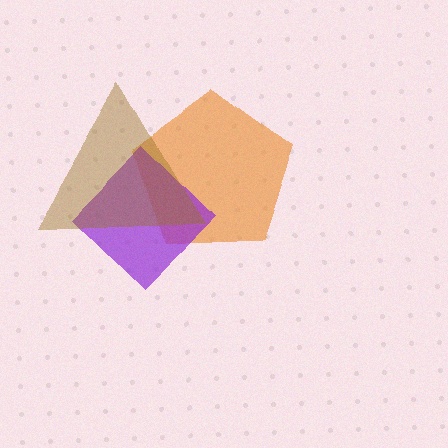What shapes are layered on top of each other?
The layered shapes are: an orange pentagon, a purple diamond, a brown triangle.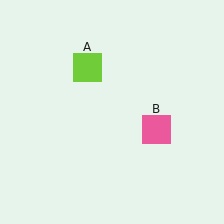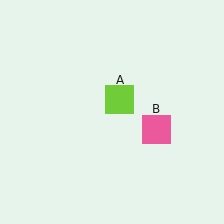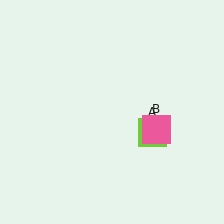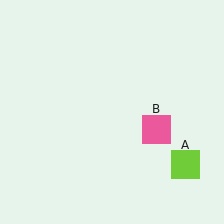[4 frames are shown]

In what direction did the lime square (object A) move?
The lime square (object A) moved down and to the right.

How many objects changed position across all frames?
1 object changed position: lime square (object A).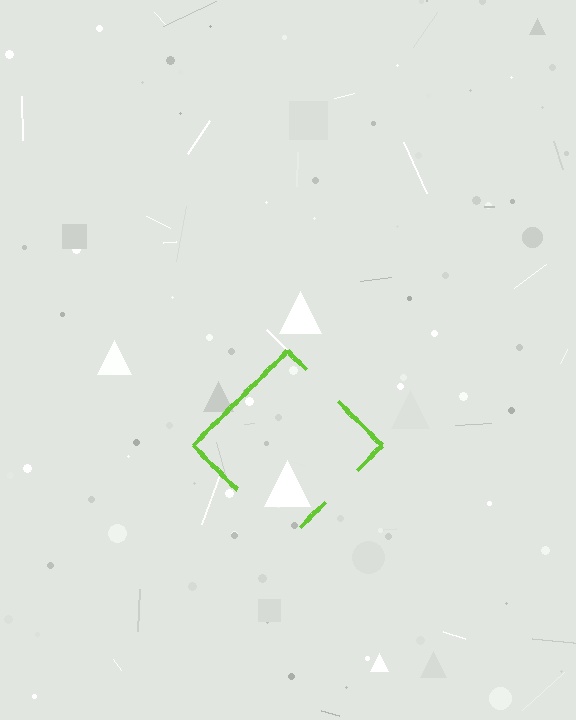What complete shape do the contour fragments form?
The contour fragments form a diamond.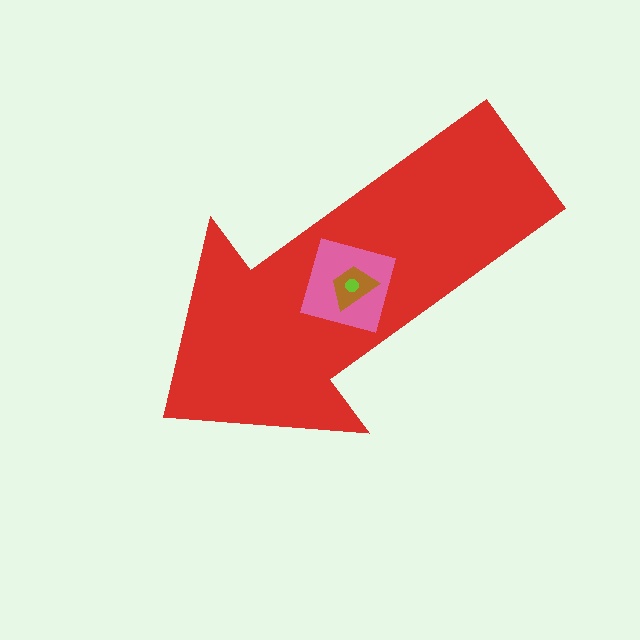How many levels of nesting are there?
4.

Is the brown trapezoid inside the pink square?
Yes.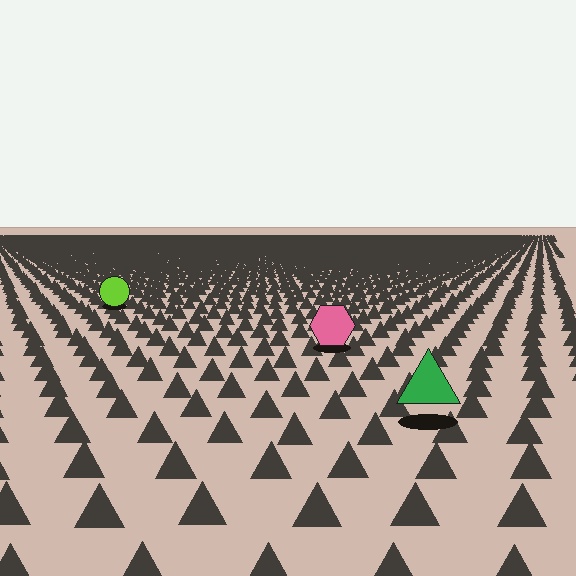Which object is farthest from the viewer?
The lime circle is farthest from the viewer. It appears smaller and the ground texture around it is denser.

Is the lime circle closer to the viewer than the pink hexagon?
No. The pink hexagon is closer — you can tell from the texture gradient: the ground texture is coarser near it.